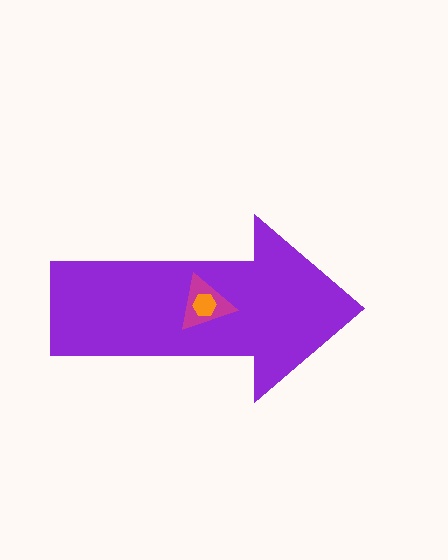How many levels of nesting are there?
3.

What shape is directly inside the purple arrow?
The magenta triangle.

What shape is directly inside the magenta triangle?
The orange hexagon.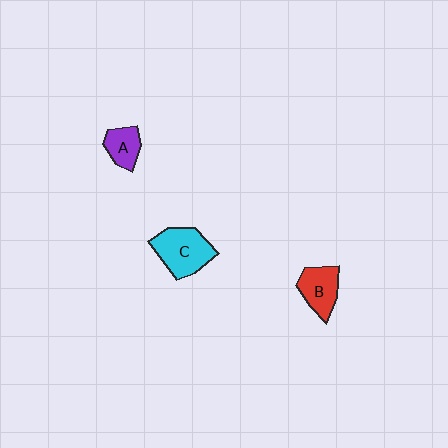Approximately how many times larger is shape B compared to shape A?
Approximately 1.4 times.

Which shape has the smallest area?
Shape A (purple).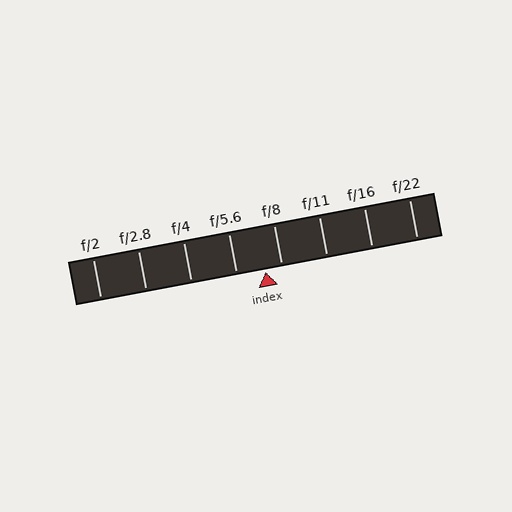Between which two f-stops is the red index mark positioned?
The index mark is between f/5.6 and f/8.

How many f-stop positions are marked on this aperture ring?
There are 8 f-stop positions marked.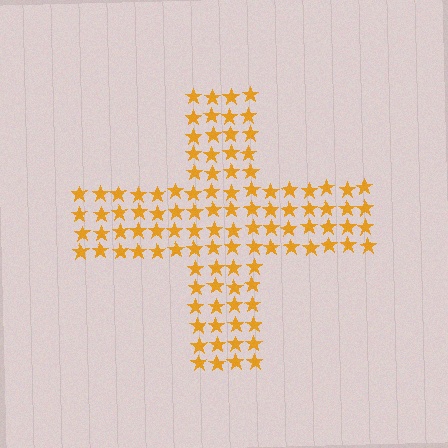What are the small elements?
The small elements are stars.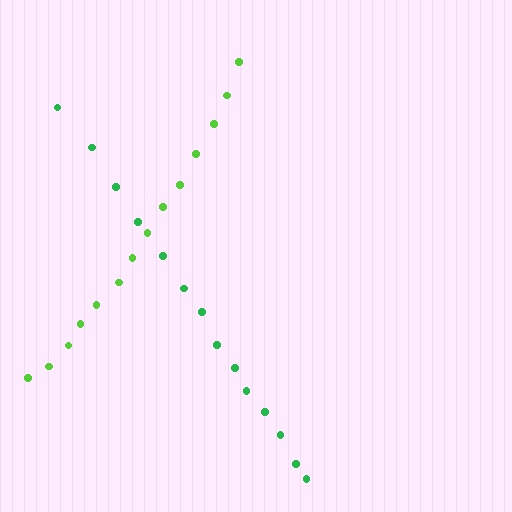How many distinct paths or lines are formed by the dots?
There are 2 distinct paths.